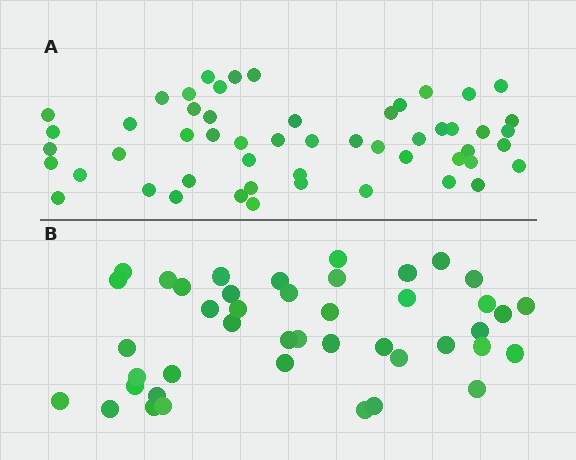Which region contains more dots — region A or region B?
Region A (the top region) has more dots.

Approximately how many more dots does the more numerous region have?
Region A has roughly 10 or so more dots than region B.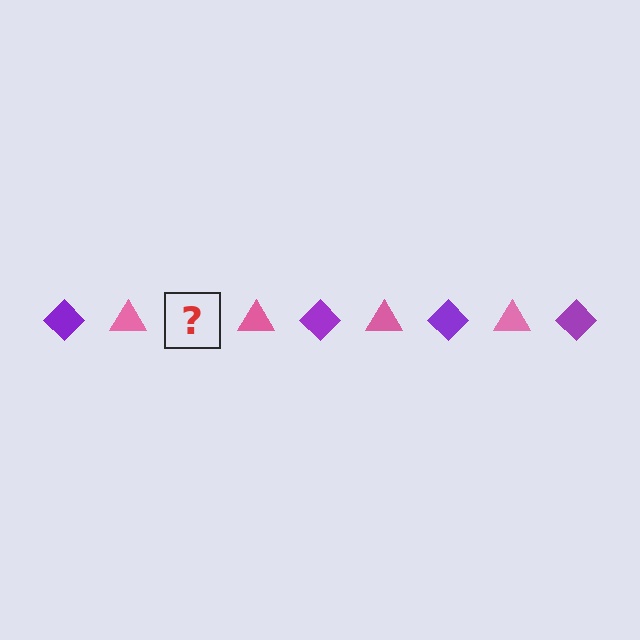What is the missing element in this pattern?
The missing element is a purple diamond.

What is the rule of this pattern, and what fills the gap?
The rule is that the pattern alternates between purple diamond and pink triangle. The gap should be filled with a purple diamond.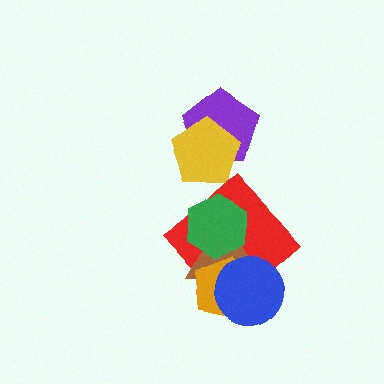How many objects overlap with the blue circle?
3 objects overlap with the blue circle.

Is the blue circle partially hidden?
No, no other shape covers it.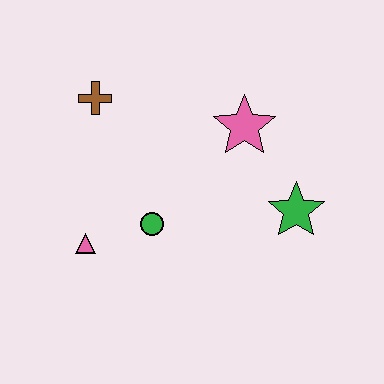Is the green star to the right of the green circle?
Yes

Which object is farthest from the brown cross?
The green star is farthest from the brown cross.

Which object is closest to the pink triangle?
The green circle is closest to the pink triangle.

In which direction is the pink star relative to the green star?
The pink star is above the green star.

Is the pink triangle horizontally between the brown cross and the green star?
No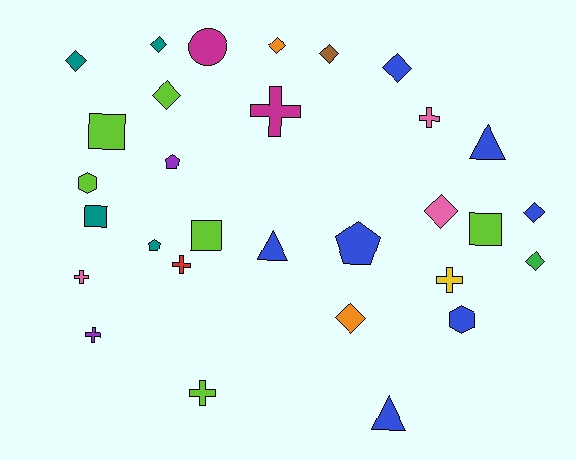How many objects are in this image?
There are 30 objects.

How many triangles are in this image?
There are 3 triangles.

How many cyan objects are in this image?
There are no cyan objects.